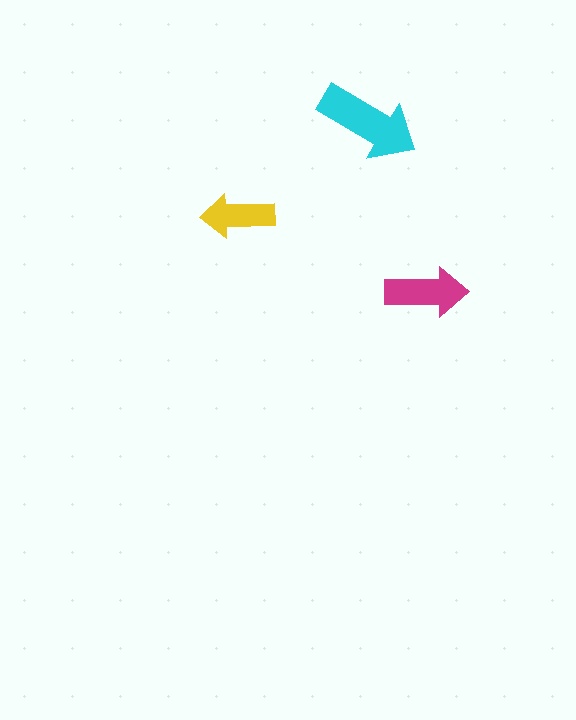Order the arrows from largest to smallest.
the cyan one, the magenta one, the yellow one.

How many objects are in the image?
There are 3 objects in the image.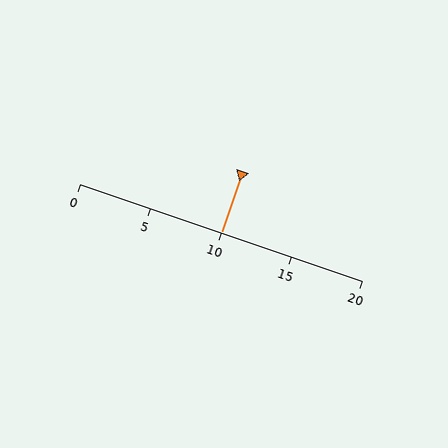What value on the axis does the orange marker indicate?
The marker indicates approximately 10.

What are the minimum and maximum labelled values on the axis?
The axis runs from 0 to 20.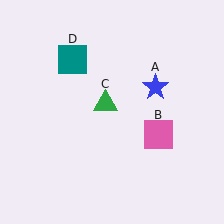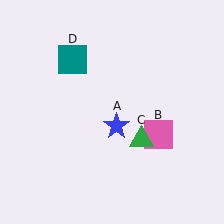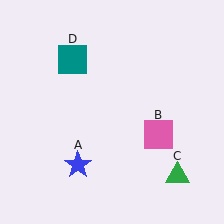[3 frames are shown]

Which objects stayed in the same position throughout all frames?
Pink square (object B) and teal square (object D) remained stationary.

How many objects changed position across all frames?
2 objects changed position: blue star (object A), green triangle (object C).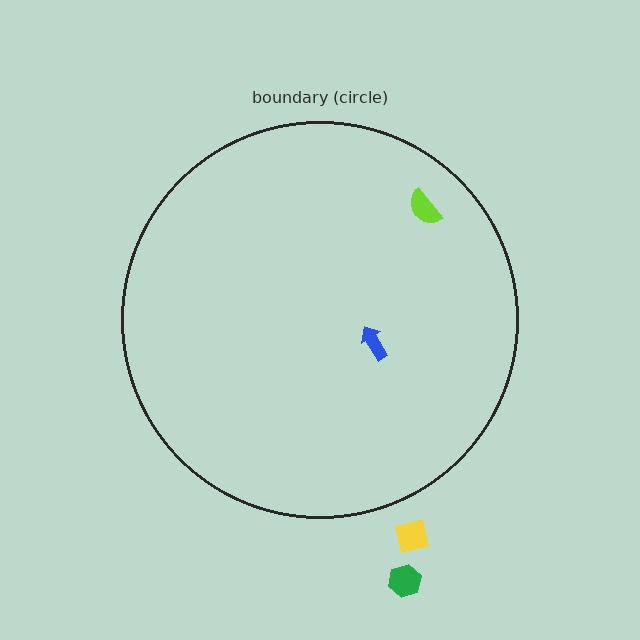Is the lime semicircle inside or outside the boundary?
Inside.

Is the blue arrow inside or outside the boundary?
Inside.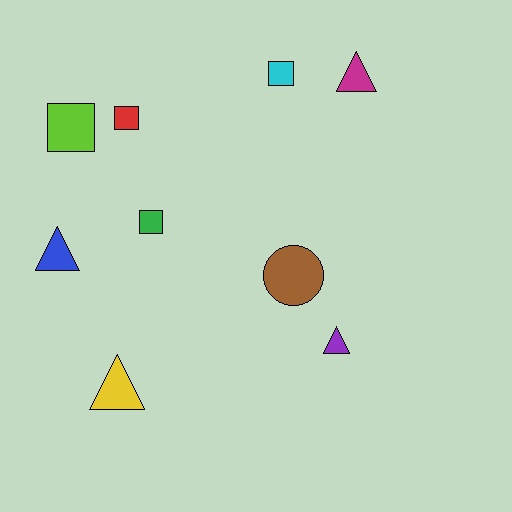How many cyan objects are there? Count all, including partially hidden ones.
There is 1 cyan object.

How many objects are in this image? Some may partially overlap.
There are 9 objects.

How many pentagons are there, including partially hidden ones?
There are no pentagons.